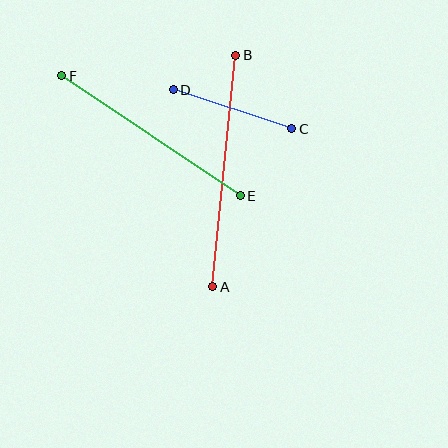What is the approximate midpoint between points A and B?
The midpoint is at approximately (224, 171) pixels.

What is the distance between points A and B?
The distance is approximately 233 pixels.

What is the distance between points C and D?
The distance is approximately 125 pixels.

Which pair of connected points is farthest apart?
Points A and B are farthest apart.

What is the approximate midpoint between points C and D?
The midpoint is at approximately (232, 109) pixels.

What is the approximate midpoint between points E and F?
The midpoint is at approximately (151, 136) pixels.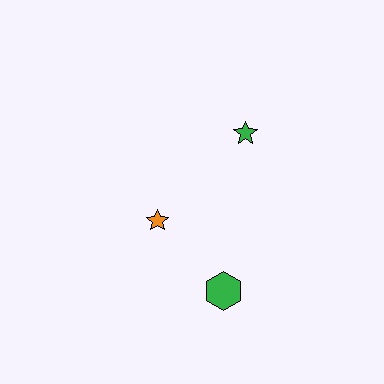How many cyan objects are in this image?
There are no cyan objects.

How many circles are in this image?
There are no circles.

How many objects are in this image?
There are 3 objects.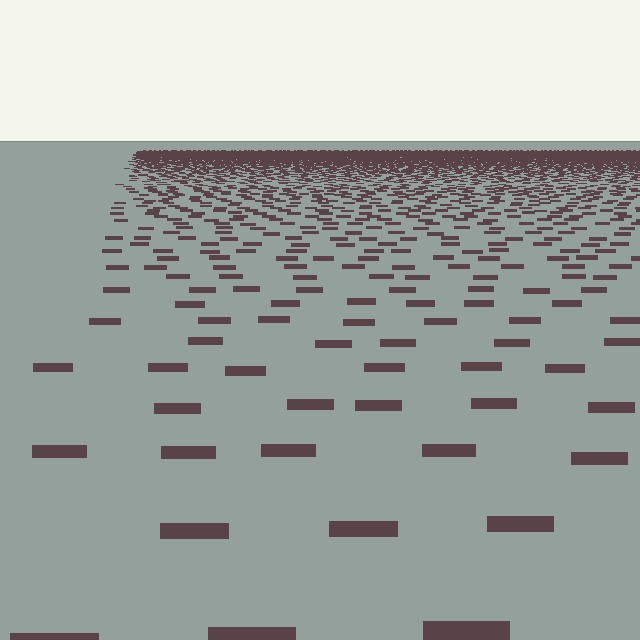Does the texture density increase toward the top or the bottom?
Density increases toward the top.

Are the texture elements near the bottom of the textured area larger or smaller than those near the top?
Larger. Near the bottom, elements are closer to the viewer and appear at a bigger on-screen size.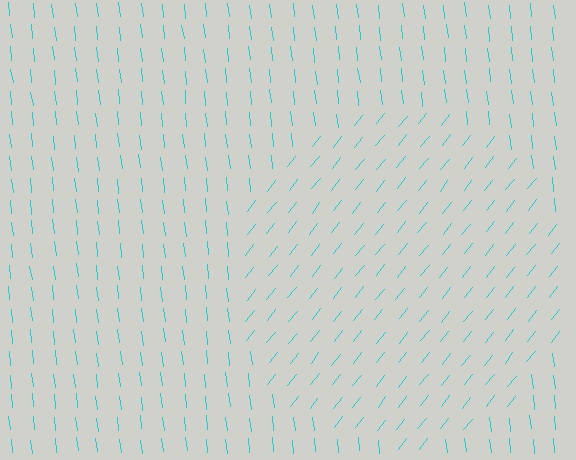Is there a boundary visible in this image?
Yes, there is a texture boundary formed by a change in line orientation.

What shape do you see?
I see a circle.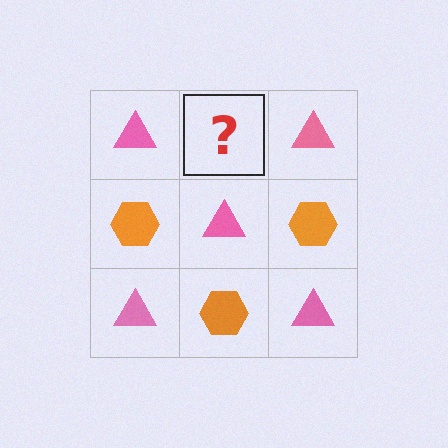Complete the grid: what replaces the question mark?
The question mark should be replaced with an orange hexagon.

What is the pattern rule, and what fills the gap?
The rule is that it alternates pink triangle and orange hexagon in a checkerboard pattern. The gap should be filled with an orange hexagon.